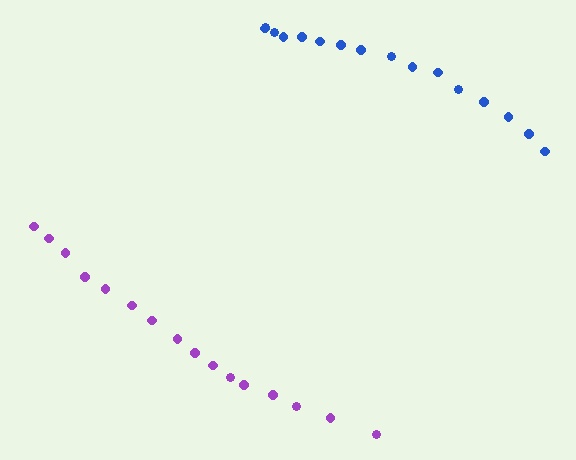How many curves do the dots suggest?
There are 2 distinct paths.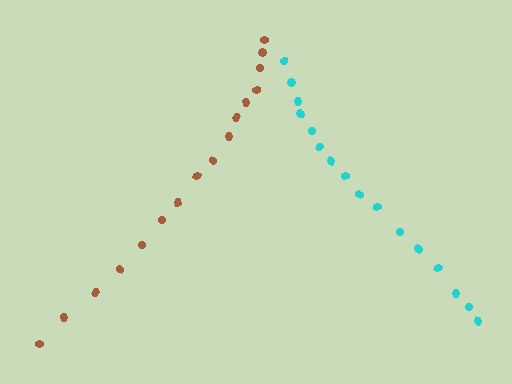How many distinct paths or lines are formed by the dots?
There are 2 distinct paths.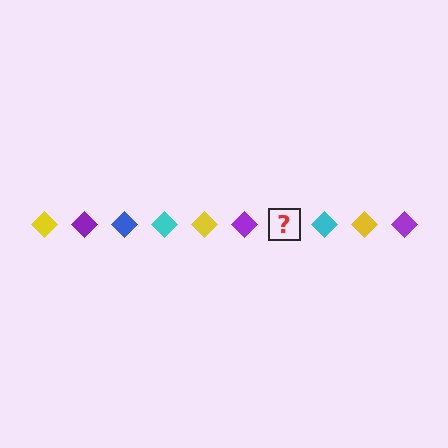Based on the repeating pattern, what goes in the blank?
The blank should be a blue diamond.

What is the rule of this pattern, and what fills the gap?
The rule is that the pattern cycles through yellow, purple, blue, cyan diamonds. The gap should be filled with a blue diamond.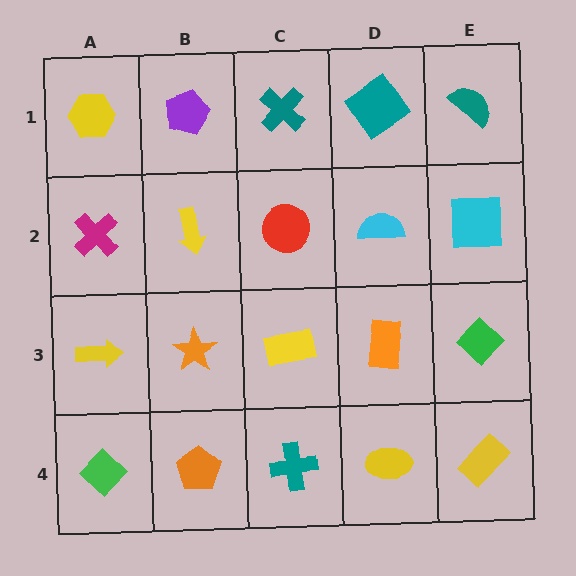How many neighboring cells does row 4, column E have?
2.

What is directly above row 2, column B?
A purple pentagon.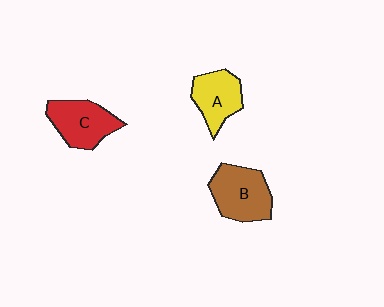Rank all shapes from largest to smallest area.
From largest to smallest: B (brown), C (red), A (yellow).